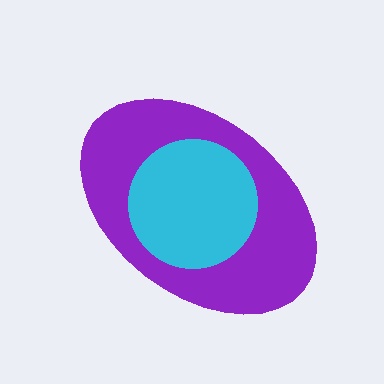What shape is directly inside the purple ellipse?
The cyan circle.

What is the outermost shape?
The purple ellipse.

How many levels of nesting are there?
2.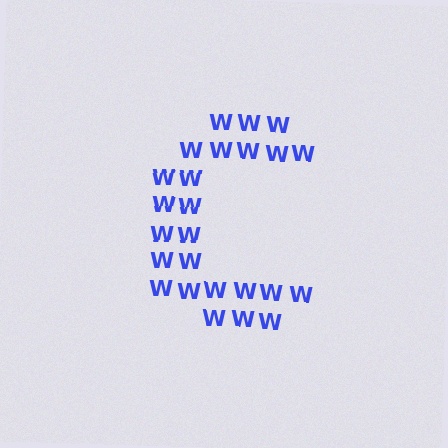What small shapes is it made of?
It is made of small letter W's.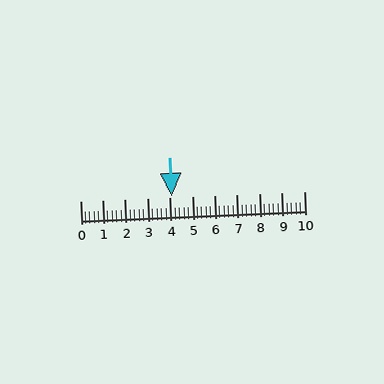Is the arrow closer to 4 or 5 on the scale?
The arrow is closer to 4.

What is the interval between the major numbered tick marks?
The major tick marks are spaced 1 units apart.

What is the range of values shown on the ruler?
The ruler shows values from 0 to 10.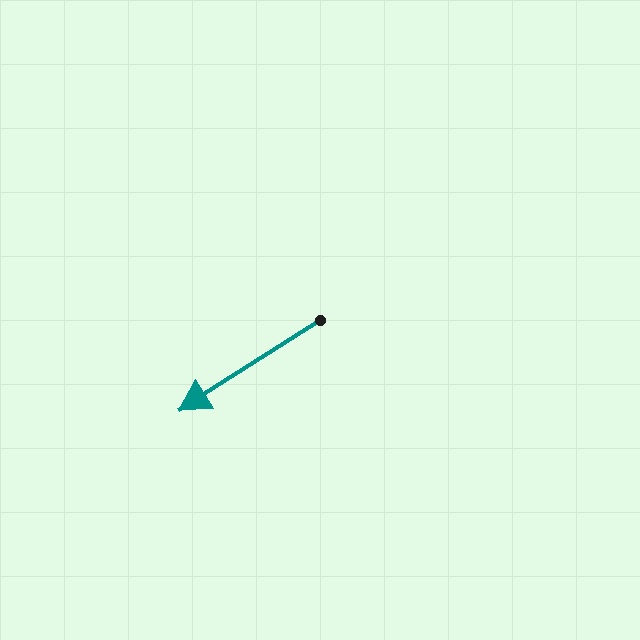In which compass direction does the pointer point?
Southwest.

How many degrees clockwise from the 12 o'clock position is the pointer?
Approximately 237 degrees.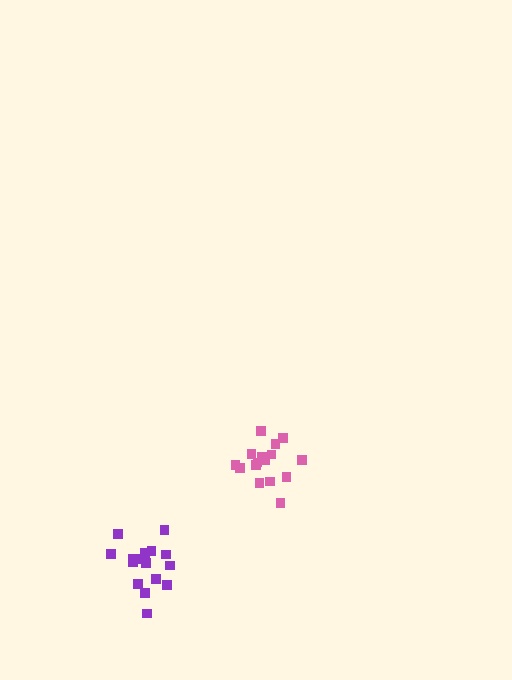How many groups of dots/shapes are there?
There are 2 groups.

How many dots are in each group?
Group 1: 17 dots, Group 2: 16 dots (33 total).